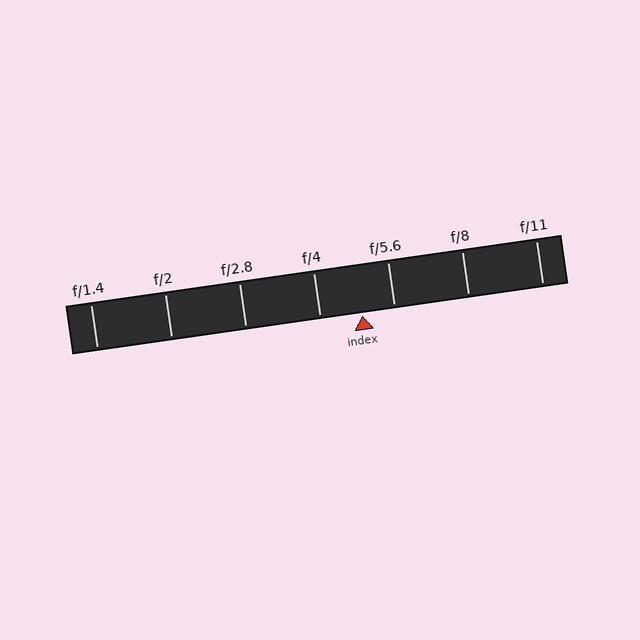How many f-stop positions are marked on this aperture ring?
There are 7 f-stop positions marked.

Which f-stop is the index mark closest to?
The index mark is closest to f/5.6.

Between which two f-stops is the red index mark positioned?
The index mark is between f/4 and f/5.6.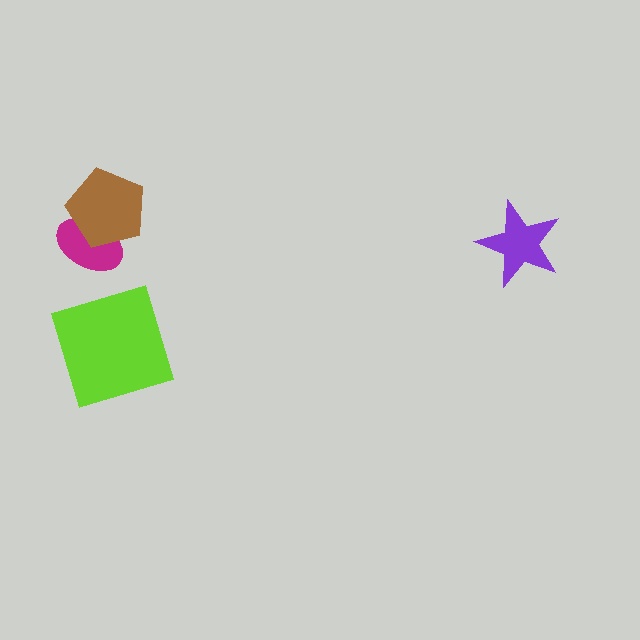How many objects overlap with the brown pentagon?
1 object overlaps with the brown pentagon.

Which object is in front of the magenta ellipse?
The brown pentagon is in front of the magenta ellipse.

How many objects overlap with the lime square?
0 objects overlap with the lime square.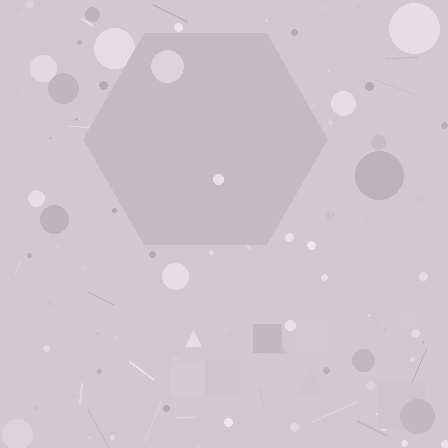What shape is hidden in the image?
A hexagon is hidden in the image.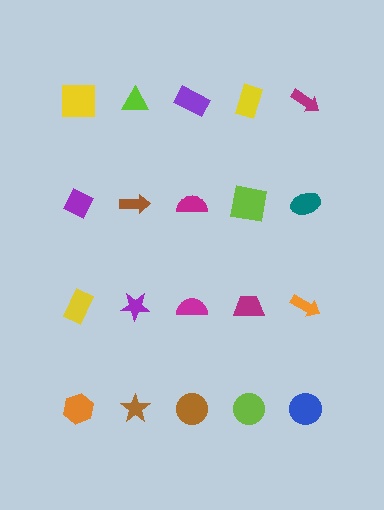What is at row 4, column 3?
A brown circle.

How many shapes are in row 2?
5 shapes.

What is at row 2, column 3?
A magenta semicircle.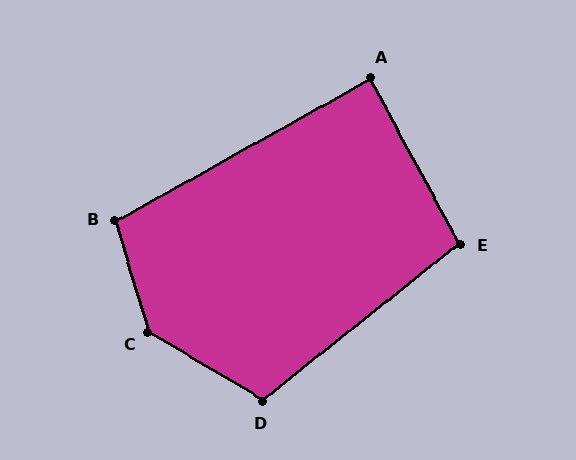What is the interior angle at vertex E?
Approximately 100 degrees (obtuse).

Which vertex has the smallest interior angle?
A, at approximately 89 degrees.